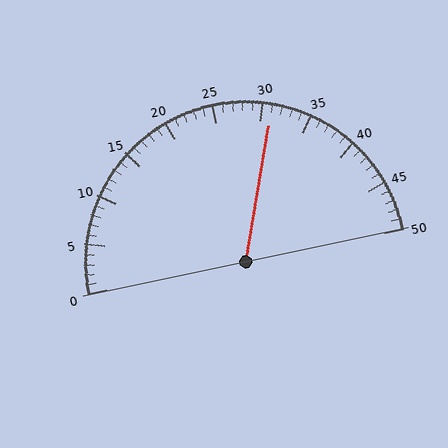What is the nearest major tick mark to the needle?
The nearest major tick mark is 30.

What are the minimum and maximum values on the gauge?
The gauge ranges from 0 to 50.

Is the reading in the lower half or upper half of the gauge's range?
The reading is in the upper half of the range (0 to 50).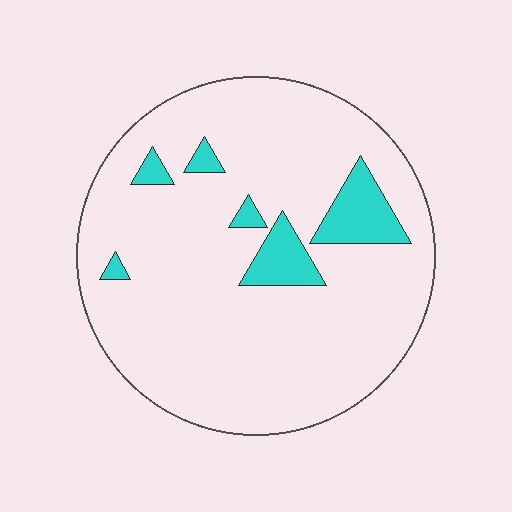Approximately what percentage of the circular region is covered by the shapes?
Approximately 10%.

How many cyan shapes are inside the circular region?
6.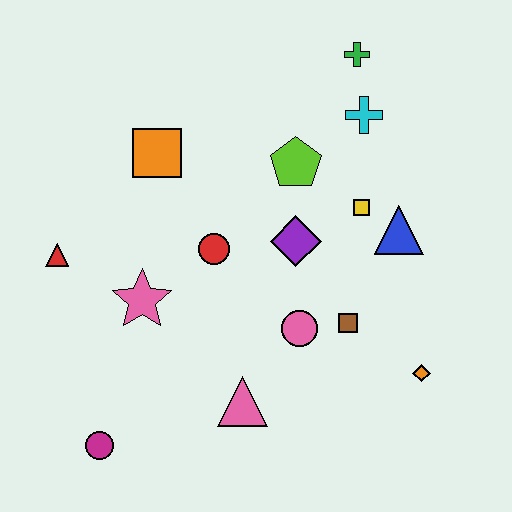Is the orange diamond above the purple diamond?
No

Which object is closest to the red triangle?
The pink star is closest to the red triangle.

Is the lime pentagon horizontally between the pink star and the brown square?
Yes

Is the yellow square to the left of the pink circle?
No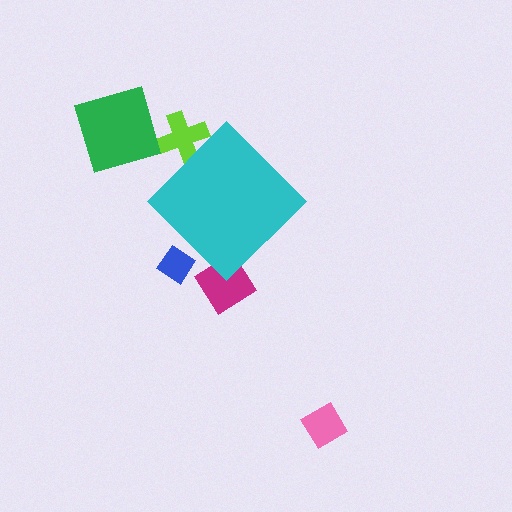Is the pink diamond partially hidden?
No, the pink diamond is fully visible.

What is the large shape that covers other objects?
A cyan diamond.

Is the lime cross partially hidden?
Yes, the lime cross is partially hidden behind the cyan diamond.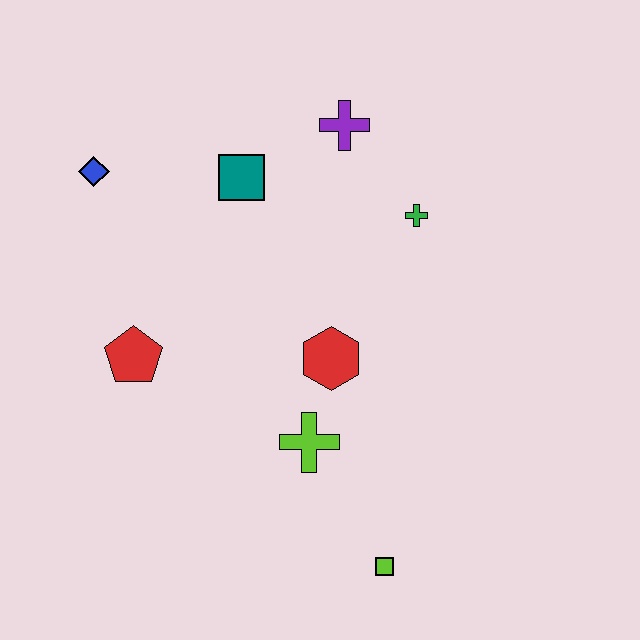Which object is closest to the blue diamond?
The teal square is closest to the blue diamond.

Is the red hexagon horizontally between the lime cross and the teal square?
No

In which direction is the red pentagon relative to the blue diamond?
The red pentagon is below the blue diamond.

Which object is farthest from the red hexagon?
The blue diamond is farthest from the red hexagon.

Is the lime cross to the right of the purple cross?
No